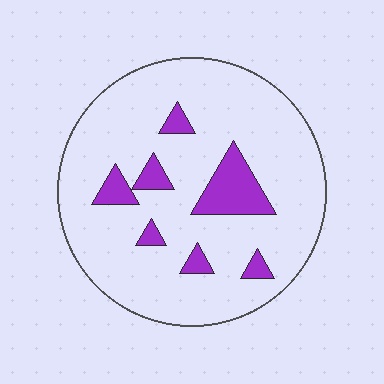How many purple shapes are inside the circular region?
7.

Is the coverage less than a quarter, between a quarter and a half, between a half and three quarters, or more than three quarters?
Less than a quarter.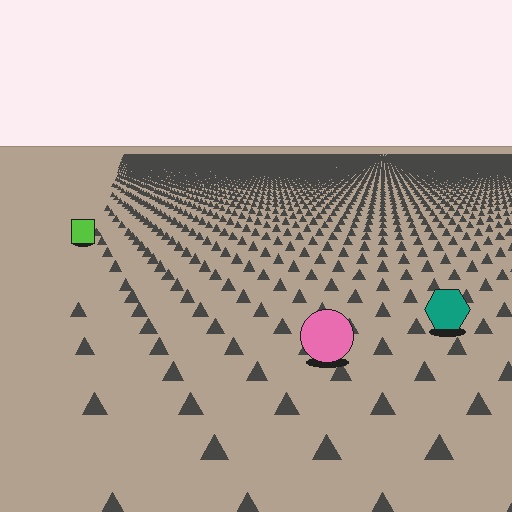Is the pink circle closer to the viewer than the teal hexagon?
Yes. The pink circle is closer — you can tell from the texture gradient: the ground texture is coarser near it.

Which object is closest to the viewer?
The pink circle is closest. The texture marks near it are larger and more spread out.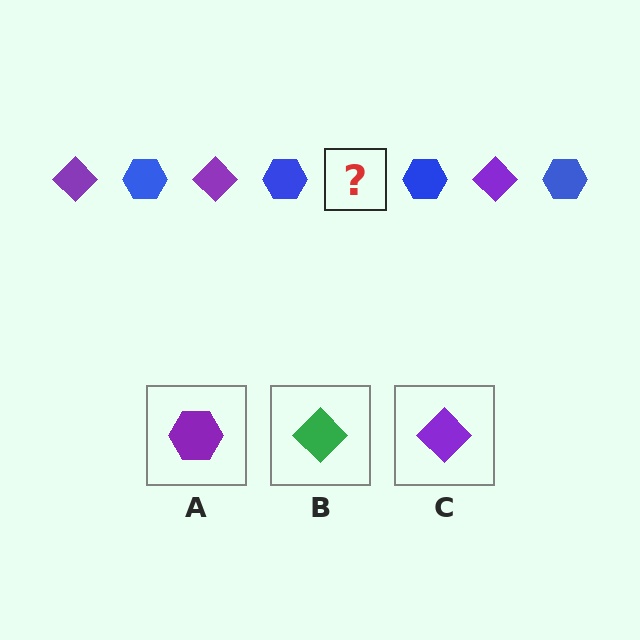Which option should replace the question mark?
Option C.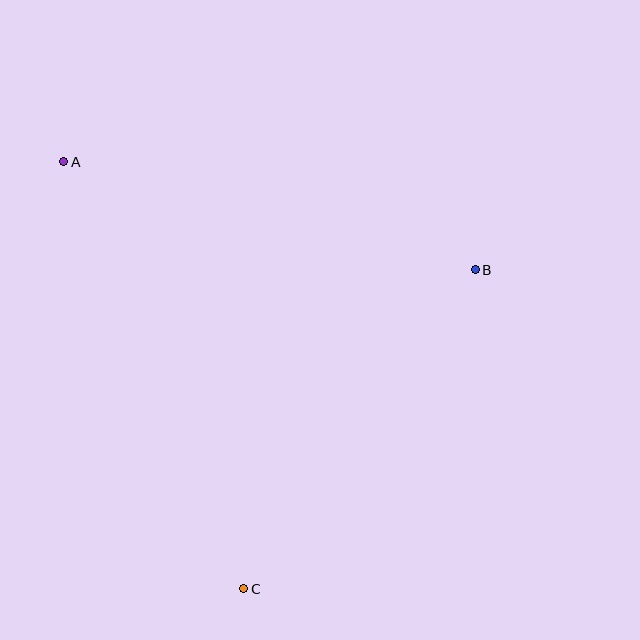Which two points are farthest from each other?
Points A and C are farthest from each other.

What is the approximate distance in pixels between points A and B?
The distance between A and B is approximately 425 pixels.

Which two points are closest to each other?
Points B and C are closest to each other.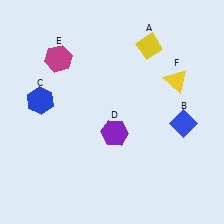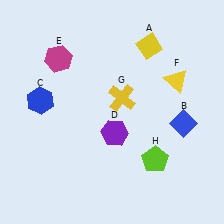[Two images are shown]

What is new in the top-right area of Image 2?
A yellow cross (G) was added in the top-right area of Image 2.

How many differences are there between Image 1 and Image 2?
There are 2 differences between the two images.